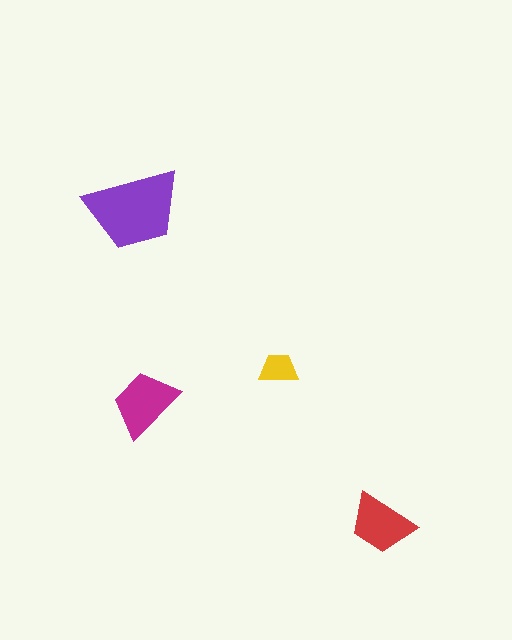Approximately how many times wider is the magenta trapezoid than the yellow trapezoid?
About 2 times wider.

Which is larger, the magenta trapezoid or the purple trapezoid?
The purple one.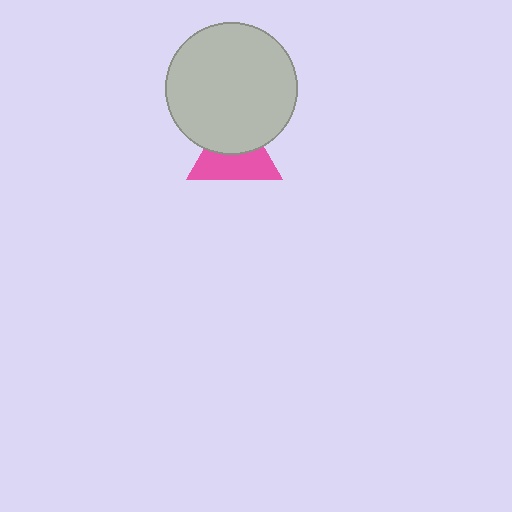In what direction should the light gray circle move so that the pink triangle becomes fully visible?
The light gray circle should move up. That is the shortest direction to clear the overlap and leave the pink triangle fully visible.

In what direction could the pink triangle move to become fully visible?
The pink triangle could move down. That would shift it out from behind the light gray circle entirely.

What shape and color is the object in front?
The object in front is a light gray circle.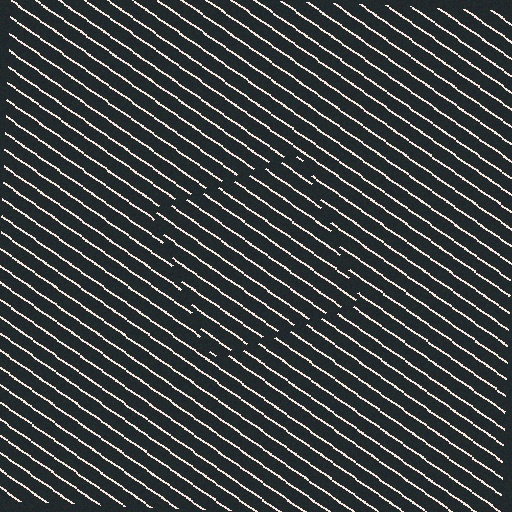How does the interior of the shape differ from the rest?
The interior of the shape contains the same grating, shifted by half a period — the contour is defined by the phase discontinuity where line-ends from the inner and outer gratings abut.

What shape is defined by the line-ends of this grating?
An illusory square. The interior of the shape contains the same grating, shifted by half a period — the contour is defined by the phase discontinuity where line-ends from the inner and outer gratings abut.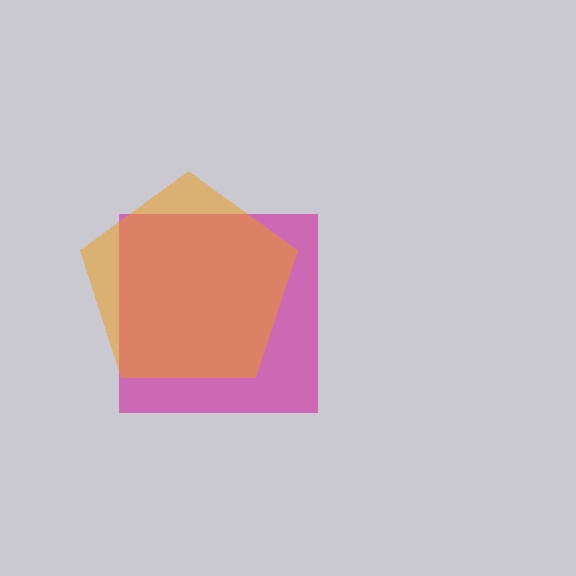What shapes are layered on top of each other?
The layered shapes are: a magenta square, an orange pentagon.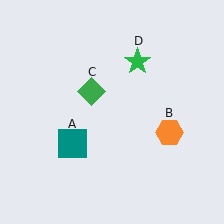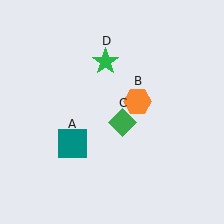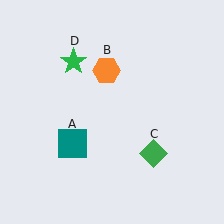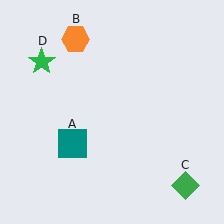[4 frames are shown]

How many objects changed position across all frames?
3 objects changed position: orange hexagon (object B), green diamond (object C), green star (object D).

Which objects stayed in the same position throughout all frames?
Teal square (object A) remained stationary.